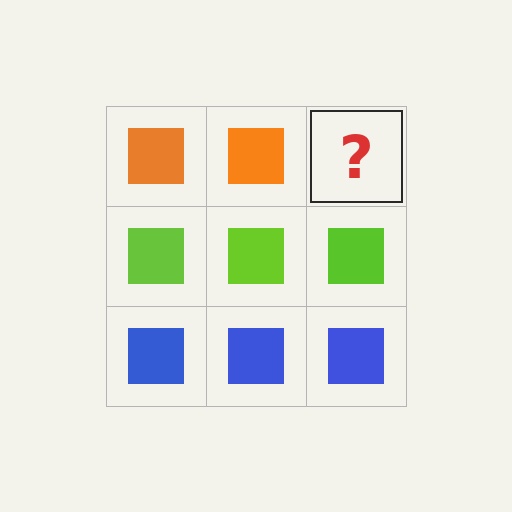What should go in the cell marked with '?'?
The missing cell should contain an orange square.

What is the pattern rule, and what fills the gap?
The rule is that each row has a consistent color. The gap should be filled with an orange square.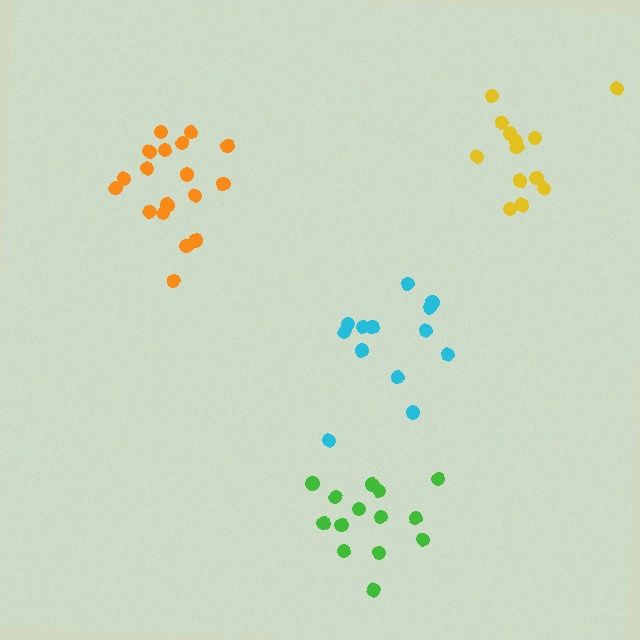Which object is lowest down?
The green cluster is bottommost.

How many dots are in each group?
Group 1: 14 dots, Group 2: 13 dots, Group 3: 18 dots, Group 4: 13 dots (58 total).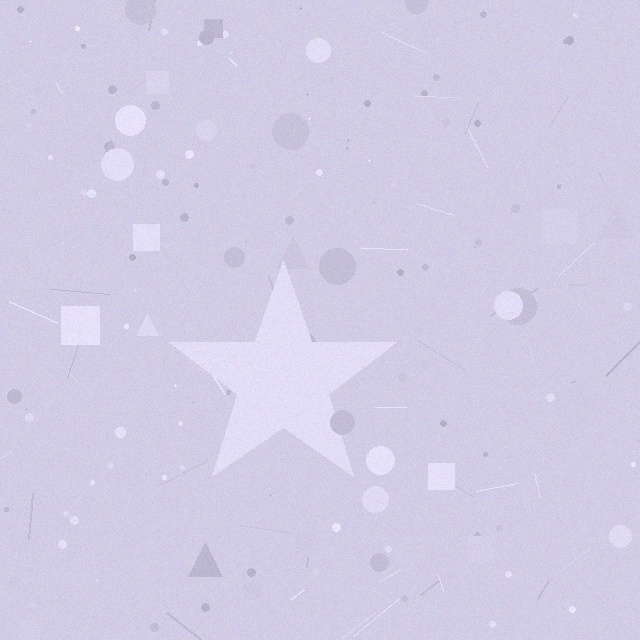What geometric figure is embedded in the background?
A star is embedded in the background.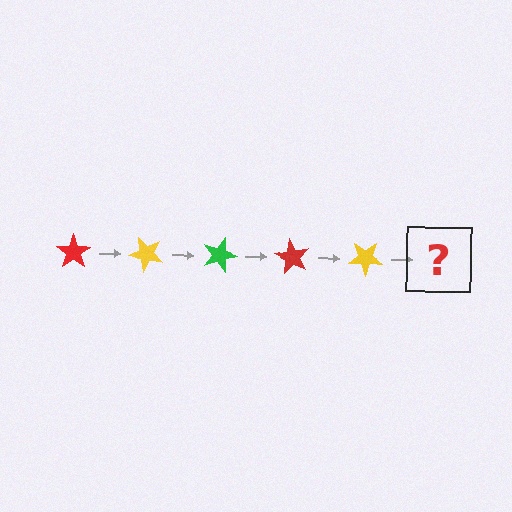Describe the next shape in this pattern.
It should be a green star, rotated 225 degrees from the start.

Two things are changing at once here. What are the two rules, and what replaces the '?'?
The two rules are that it rotates 45 degrees each step and the color cycles through red, yellow, and green. The '?' should be a green star, rotated 225 degrees from the start.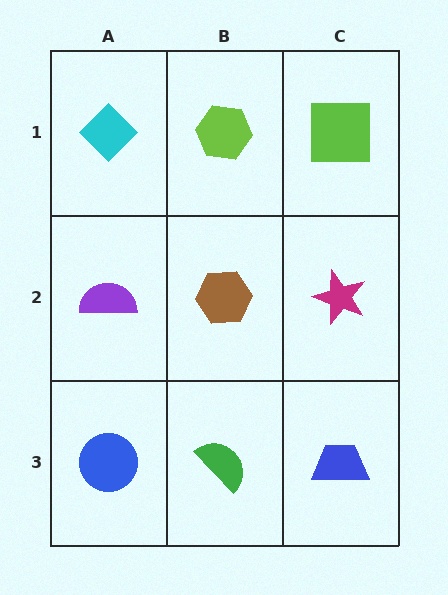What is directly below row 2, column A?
A blue circle.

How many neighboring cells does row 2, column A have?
3.